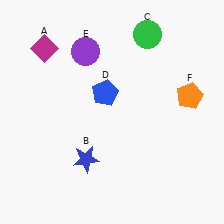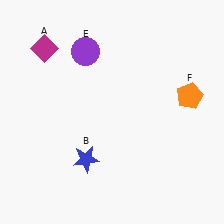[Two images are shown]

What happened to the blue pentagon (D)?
The blue pentagon (D) was removed in Image 2. It was in the top-left area of Image 1.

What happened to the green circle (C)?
The green circle (C) was removed in Image 2. It was in the top-right area of Image 1.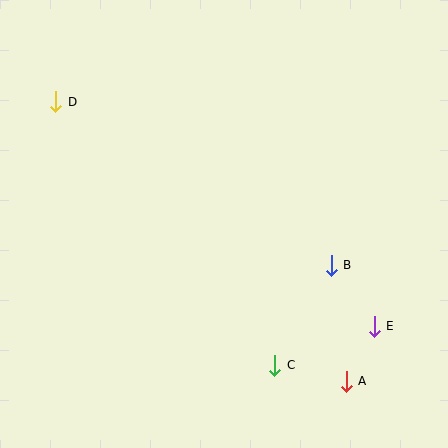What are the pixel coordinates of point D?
Point D is at (55, 102).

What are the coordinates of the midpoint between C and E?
The midpoint between C and E is at (325, 346).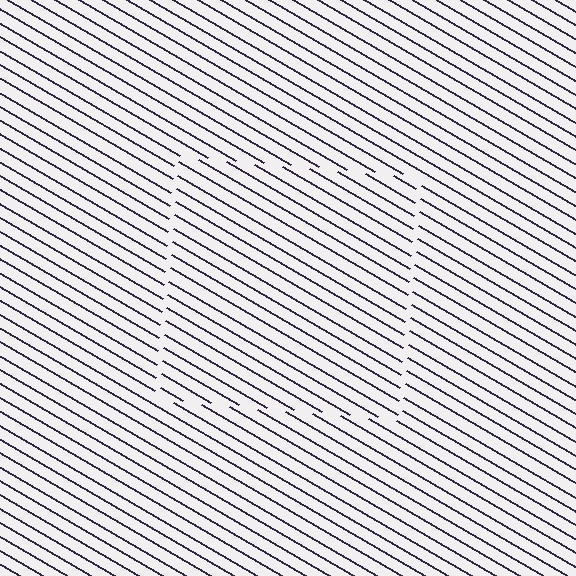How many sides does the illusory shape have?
4 sides — the line-ends trace a square.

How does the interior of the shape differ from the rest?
The interior of the shape contains the same grating, shifted by half a period — the contour is defined by the phase discontinuity where line-ends from the inner and outer gratings abut.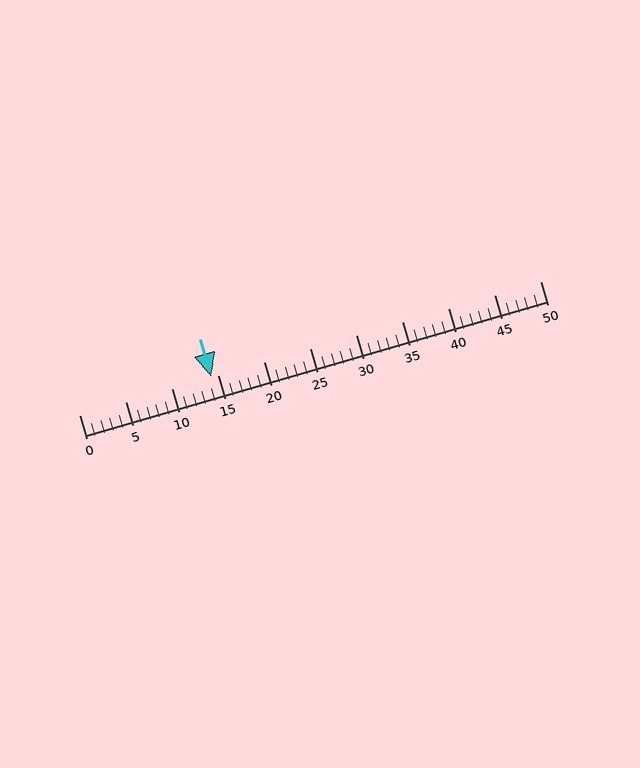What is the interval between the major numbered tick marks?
The major tick marks are spaced 5 units apart.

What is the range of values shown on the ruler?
The ruler shows values from 0 to 50.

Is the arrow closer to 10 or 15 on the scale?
The arrow is closer to 15.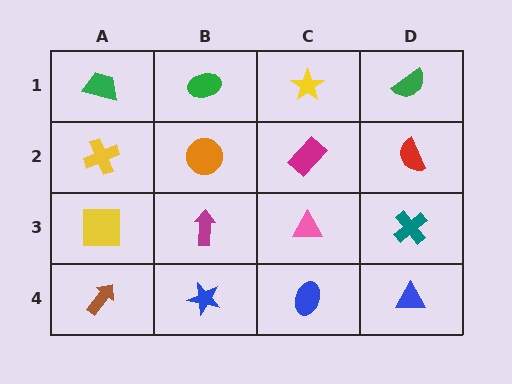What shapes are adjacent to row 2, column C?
A yellow star (row 1, column C), a pink triangle (row 3, column C), an orange circle (row 2, column B), a red semicircle (row 2, column D).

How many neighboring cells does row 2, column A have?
3.